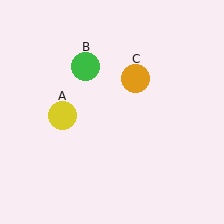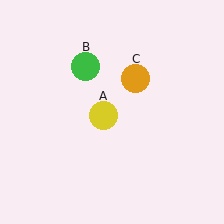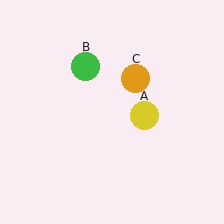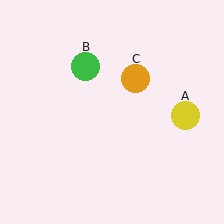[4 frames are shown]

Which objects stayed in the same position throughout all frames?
Green circle (object B) and orange circle (object C) remained stationary.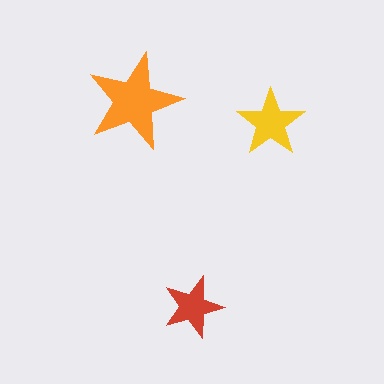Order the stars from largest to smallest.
the orange one, the yellow one, the red one.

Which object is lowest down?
The red star is bottommost.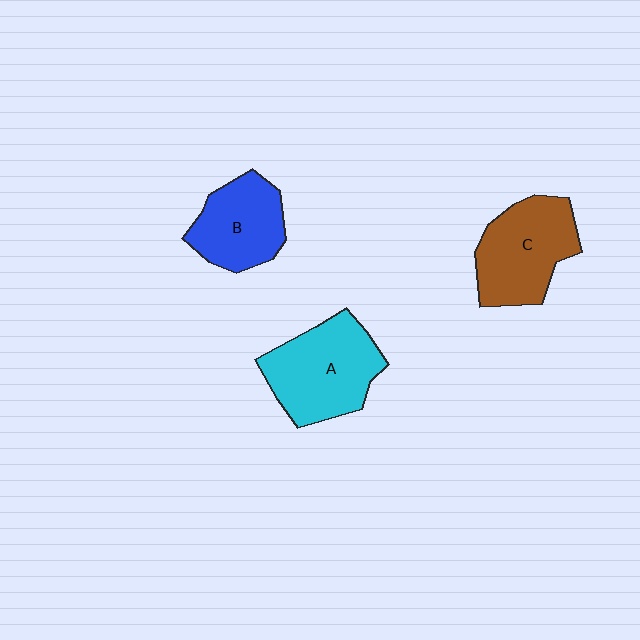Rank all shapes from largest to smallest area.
From largest to smallest: A (cyan), C (brown), B (blue).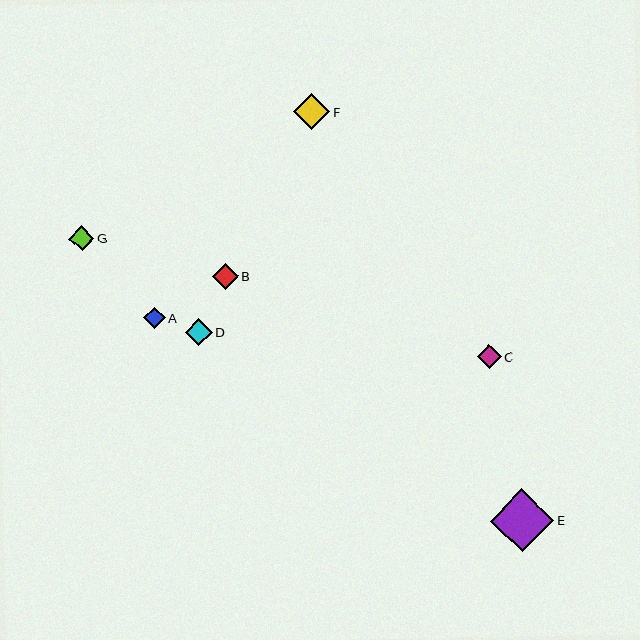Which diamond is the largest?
Diamond E is the largest with a size of approximately 64 pixels.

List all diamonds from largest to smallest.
From largest to smallest: E, F, D, B, G, C, A.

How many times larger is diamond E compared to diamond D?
Diamond E is approximately 2.4 times the size of diamond D.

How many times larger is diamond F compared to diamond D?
Diamond F is approximately 1.4 times the size of diamond D.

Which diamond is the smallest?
Diamond A is the smallest with a size of approximately 21 pixels.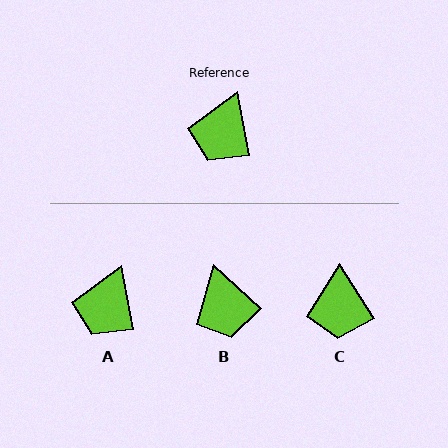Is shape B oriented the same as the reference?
No, it is off by about 37 degrees.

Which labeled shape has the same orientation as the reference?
A.